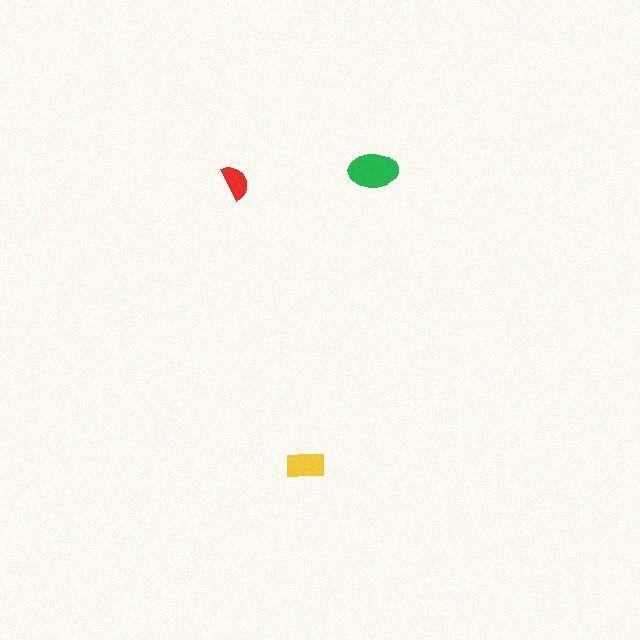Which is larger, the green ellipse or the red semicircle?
The green ellipse.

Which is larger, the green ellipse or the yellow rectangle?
The green ellipse.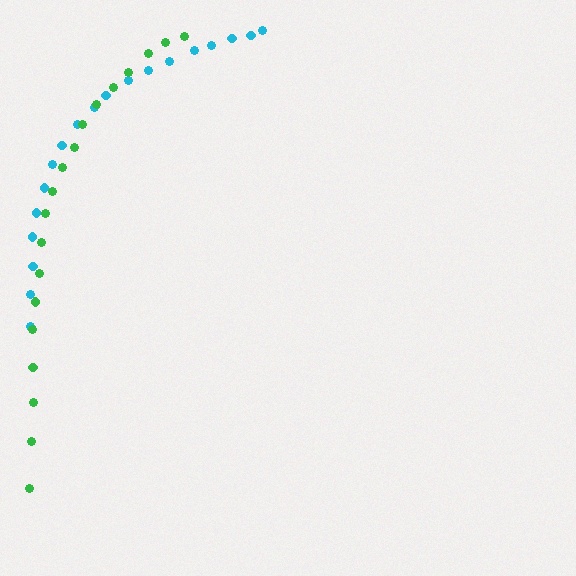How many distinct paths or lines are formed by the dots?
There are 2 distinct paths.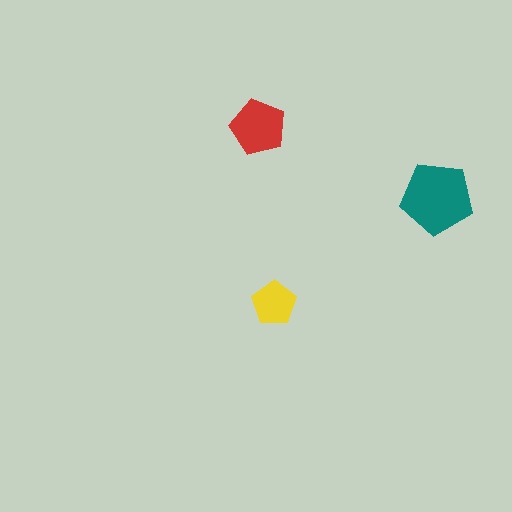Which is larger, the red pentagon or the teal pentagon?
The teal one.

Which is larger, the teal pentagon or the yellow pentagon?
The teal one.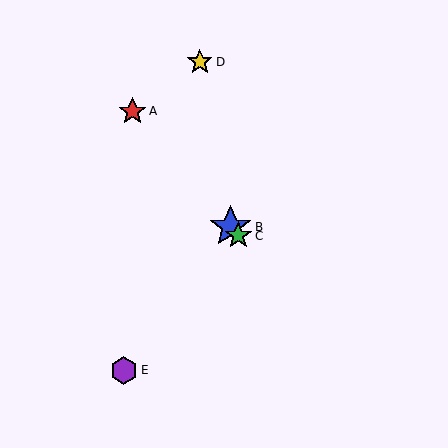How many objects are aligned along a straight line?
3 objects (A, B, C) are aligned along a straight line.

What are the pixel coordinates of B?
Object B is at (231, 227).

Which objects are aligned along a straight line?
Objects A, B, C are aligned along a straight line.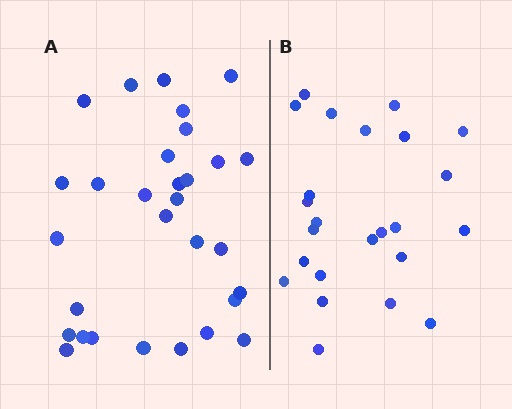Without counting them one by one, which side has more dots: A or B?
Region A (the left region) has more dots.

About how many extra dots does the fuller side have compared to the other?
Region A has about 6 more dots than region B.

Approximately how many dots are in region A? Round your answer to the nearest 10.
About 30 dots.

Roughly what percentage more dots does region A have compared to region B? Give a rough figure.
About 25% more.